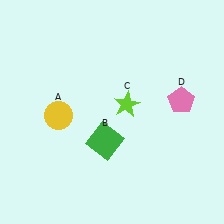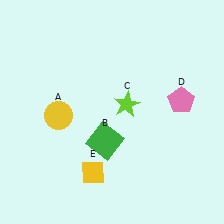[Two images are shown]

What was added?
A yellow diamond (E) was added in Image 2.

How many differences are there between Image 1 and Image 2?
There is 1 difference between the two images.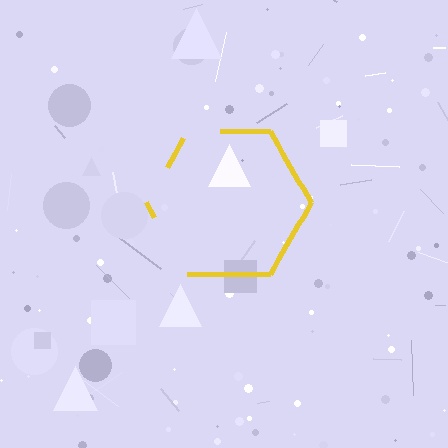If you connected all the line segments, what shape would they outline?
They would outline a hexagon.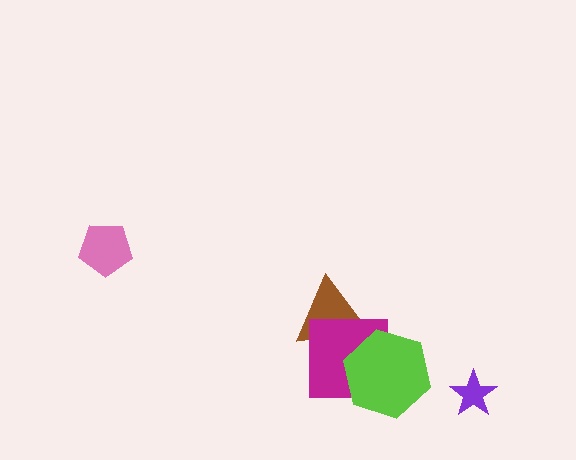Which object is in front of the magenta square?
The lime hexagon is in front of the magenta square.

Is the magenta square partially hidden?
Yes, it is partially covered by another shape.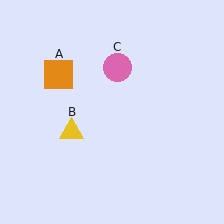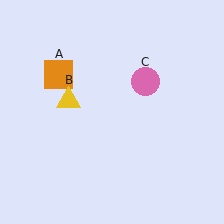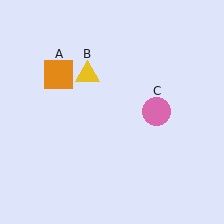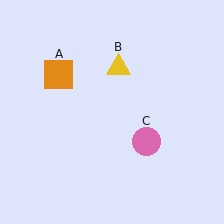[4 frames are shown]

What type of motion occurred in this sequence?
The yellow triangle (object B), pink circle (object C) rotated clockwise around the center of the scene.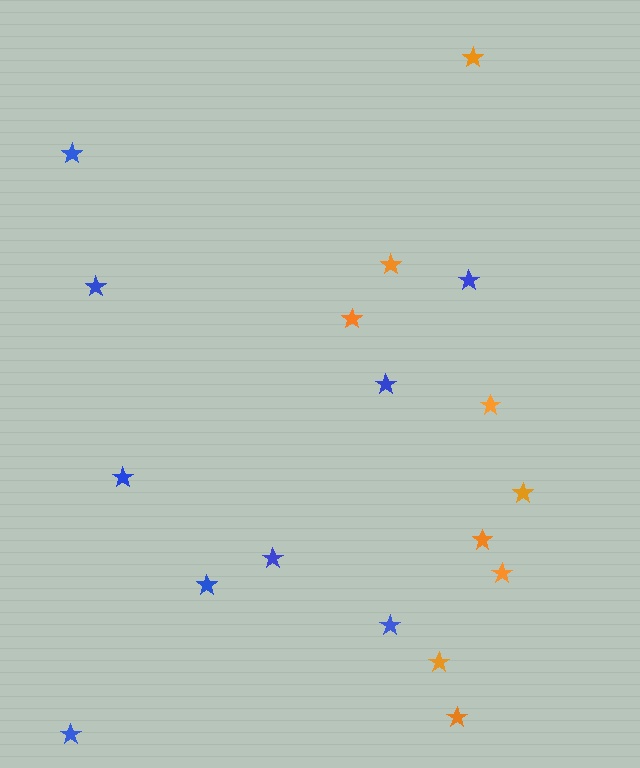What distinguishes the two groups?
There are 2 groups: one group of orange stars (9) and one group of blue stars (9).